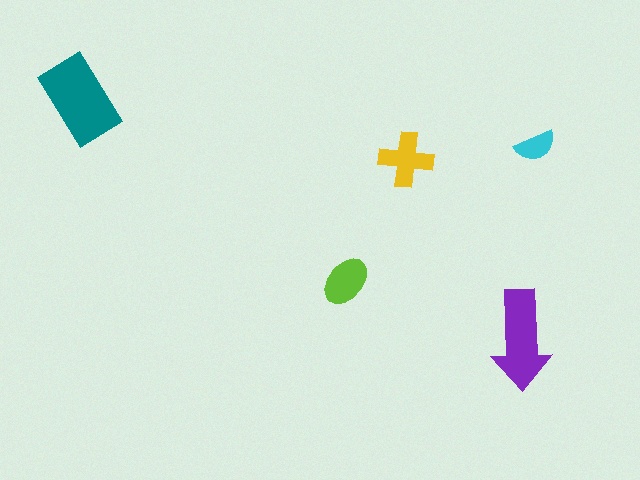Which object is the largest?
The teal rectangle.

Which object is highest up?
The teal rectangle is topmost.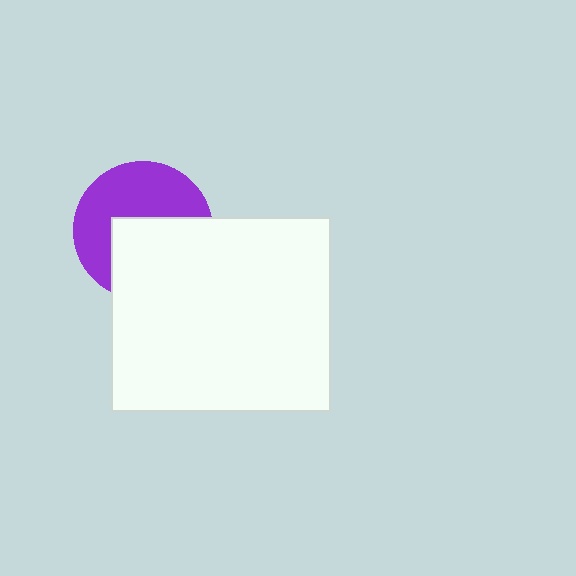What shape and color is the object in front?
The object in front is a white rectangle.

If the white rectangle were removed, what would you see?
You would see the complete purple circle.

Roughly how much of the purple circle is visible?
About half of it is visible (roughly 52%).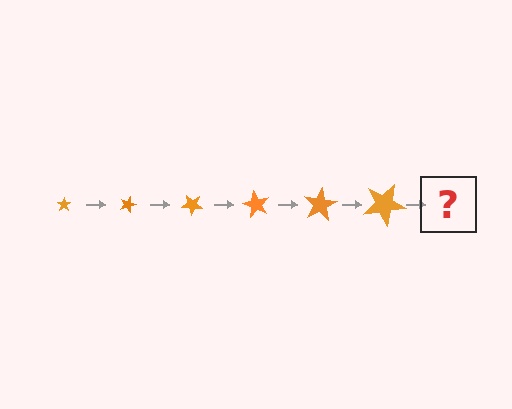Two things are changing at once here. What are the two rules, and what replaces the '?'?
The two rules are that the star grows larger each step and it rotates 20 degrees each step. The '?' should be a star, larger than the previous one and rotated 120 degrees from the start.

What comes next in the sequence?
The next element should be a star, larger than the previous one and rotated 120 degrees from the start.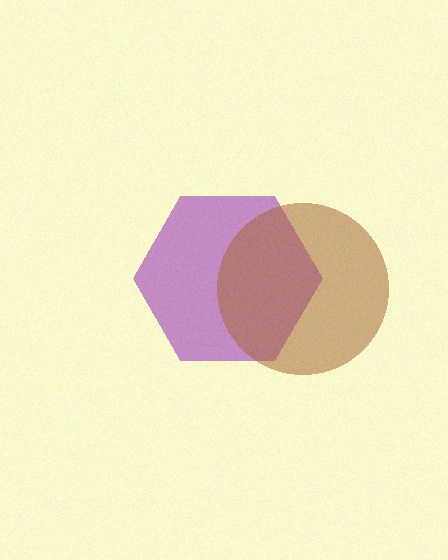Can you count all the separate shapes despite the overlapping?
Yes, there are 2 separate shapes.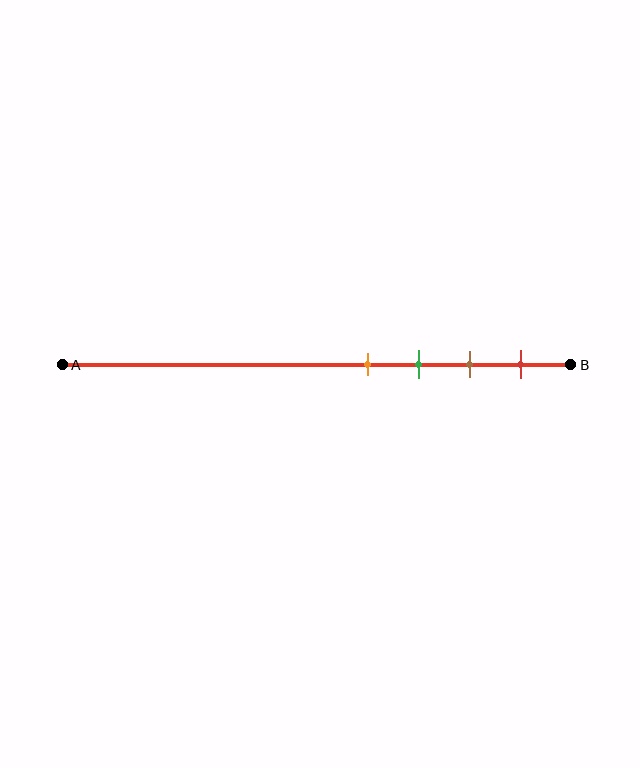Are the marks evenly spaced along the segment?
Yes, the marks are approximately evenly spaced.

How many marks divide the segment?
There are 4 marks dividing the segment.